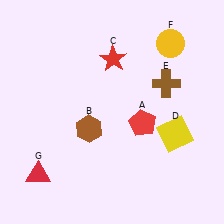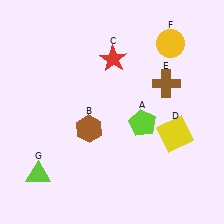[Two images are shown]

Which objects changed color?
A changed from red to lime. G changed from red to lime.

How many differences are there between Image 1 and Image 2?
There are 2 differences between the two images.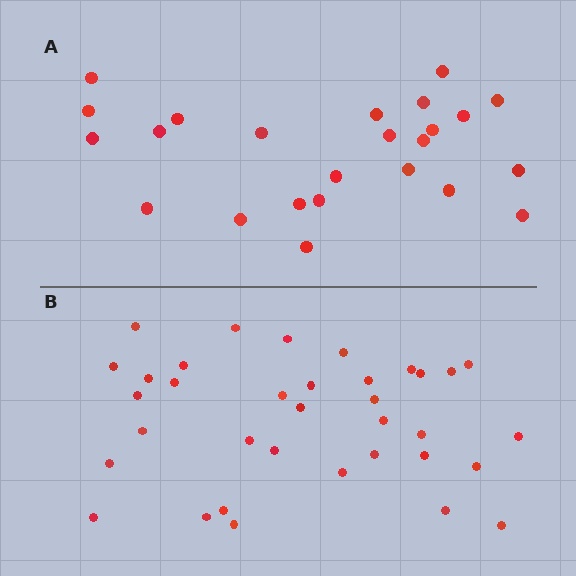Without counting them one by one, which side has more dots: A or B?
Region B (the bottom region) has more dots.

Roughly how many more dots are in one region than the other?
Region B has roughly 12 or so more dots than region A.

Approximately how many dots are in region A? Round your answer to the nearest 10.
About 20 dots. (The exact count is 24, which rounds to 20.)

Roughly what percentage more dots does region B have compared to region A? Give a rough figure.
About 45% more.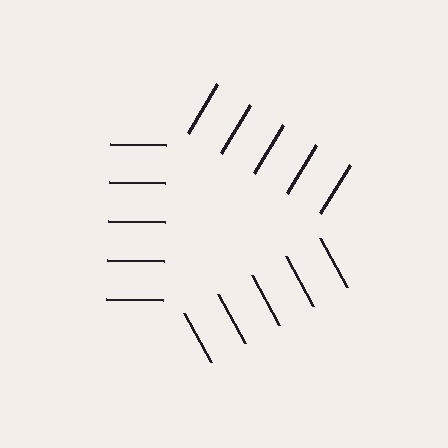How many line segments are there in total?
15 — 5 along each of the 3 edges.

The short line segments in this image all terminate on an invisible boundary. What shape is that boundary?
An illusory triangle — the line segments terminate on its edges but no continuous stroke is drawn.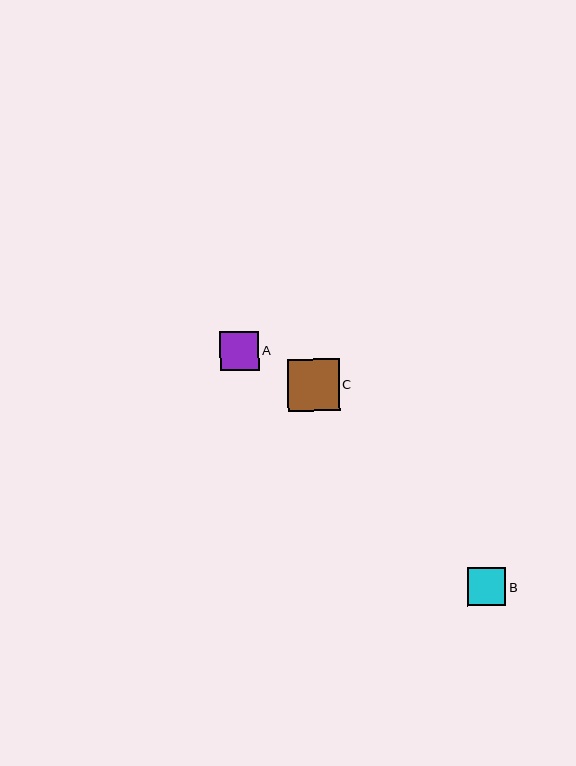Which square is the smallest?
Square B is the smallest with a size of approximately 38 pixels.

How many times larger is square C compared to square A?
Square C is approximately 1.3 times the size of square A.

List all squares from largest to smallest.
From largest to smallest: C, A, B.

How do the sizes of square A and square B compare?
Square A and square B are approximately the same size.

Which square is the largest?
Square C is the largest with a size of approximately 52 pixels.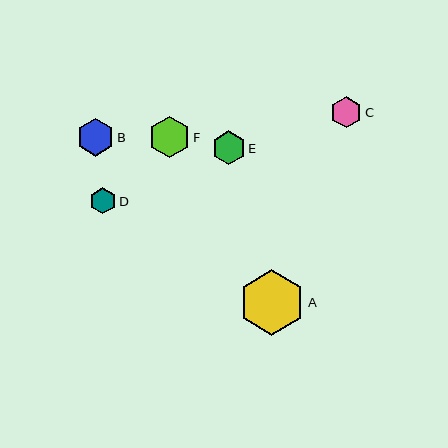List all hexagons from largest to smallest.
From largest to smallest: A, F, B, E, C, D.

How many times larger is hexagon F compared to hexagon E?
Hexagon F is approximately 1.2 times the size of hexagon E.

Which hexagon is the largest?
Hexagon A is the largest with a size of approximately 66 pixels.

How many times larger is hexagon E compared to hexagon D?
Hexagon E is approximately 1.3 times the size of hexagon D.